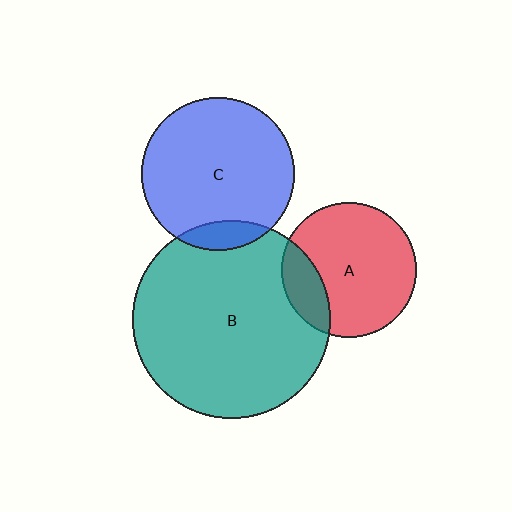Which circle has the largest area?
Circle B (teal).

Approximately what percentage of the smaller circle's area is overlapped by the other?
Approximately 10%.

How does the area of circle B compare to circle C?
Approximately 1.7 times.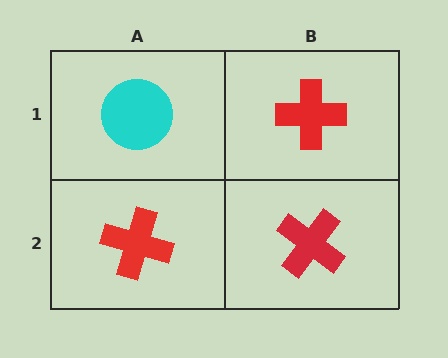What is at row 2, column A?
A red cross.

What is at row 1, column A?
A cyan circle.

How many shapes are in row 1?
2 shapes.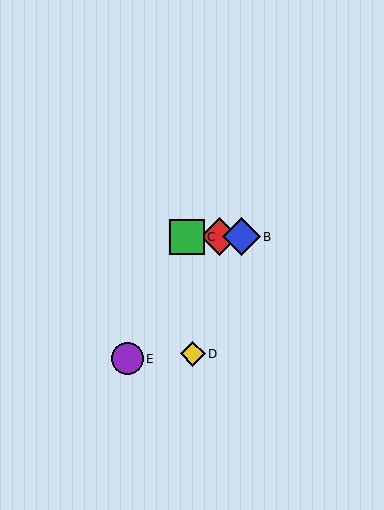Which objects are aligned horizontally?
Objects A, B, C are aligned horizontally.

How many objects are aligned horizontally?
3 objects (A, B, C) are aligned horizontally.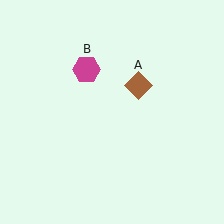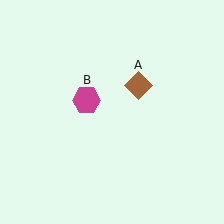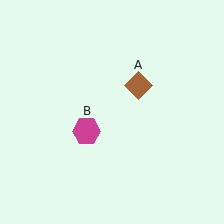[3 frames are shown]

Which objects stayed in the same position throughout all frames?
Brown diamond (object A) remained stationary.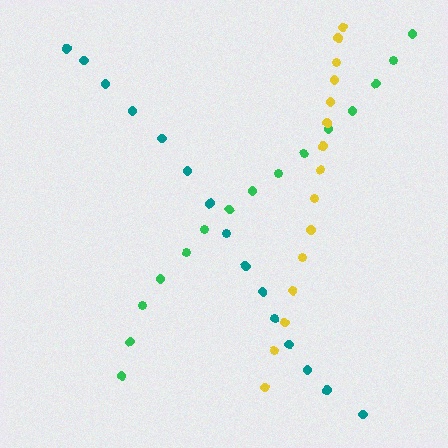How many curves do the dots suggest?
There are 3 distinct paths.